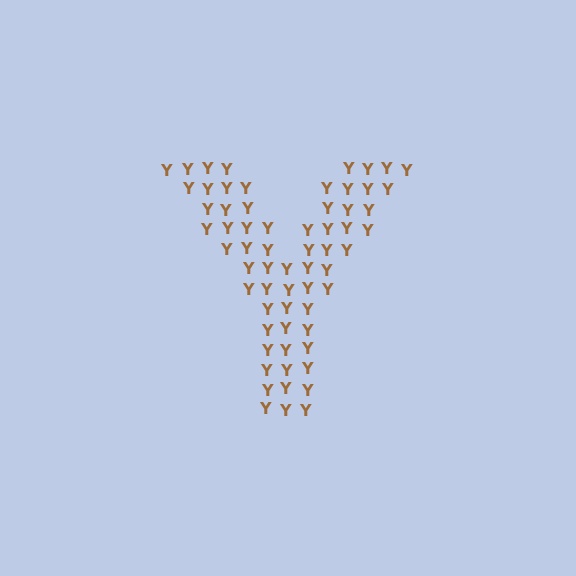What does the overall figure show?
The overall figure shows the letter Y.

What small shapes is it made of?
It is made of small letter Y's.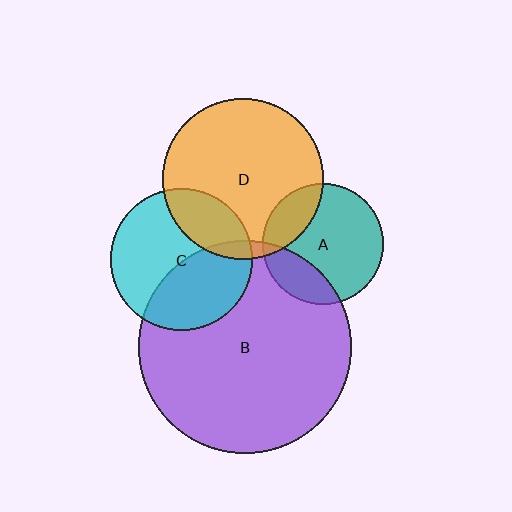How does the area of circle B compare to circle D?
Approximately 1.7 times.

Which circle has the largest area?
Circle B (purple).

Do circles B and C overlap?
Yes.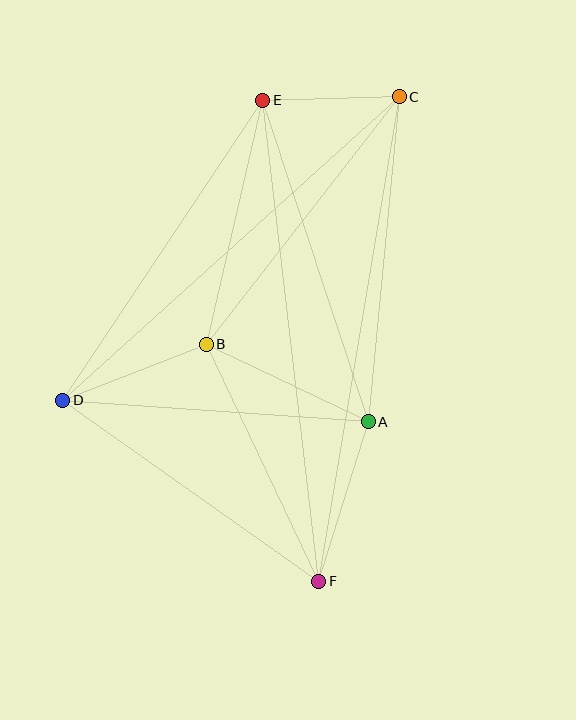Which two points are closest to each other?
Points C and E are closest to each other.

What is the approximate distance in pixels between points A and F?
The distance between A and F is approximately 167 pixels.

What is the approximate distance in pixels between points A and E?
The distance between A and E is approximately 338 pixels.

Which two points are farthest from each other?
Points C and F are farthest from each other.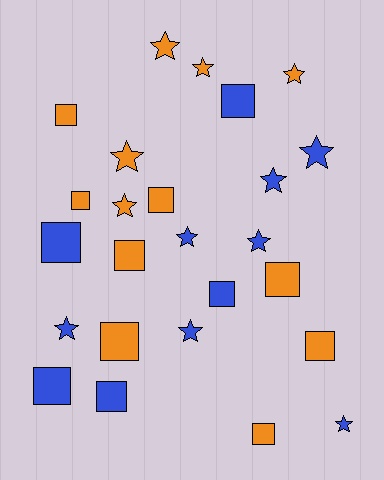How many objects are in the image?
There are 25 objects.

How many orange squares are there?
There are 8 orange squares.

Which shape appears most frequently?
Square, with 13 objects.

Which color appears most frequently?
Orange, with 13 objects.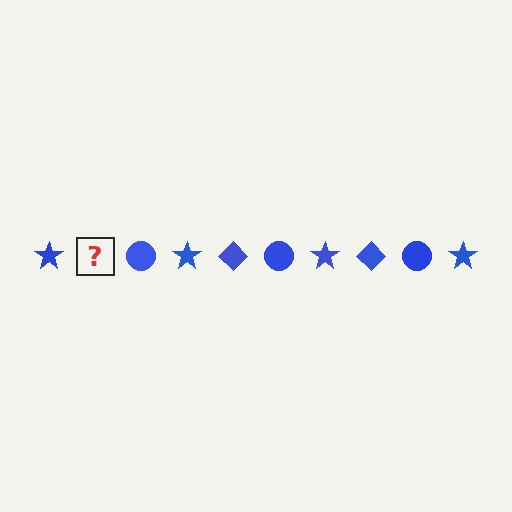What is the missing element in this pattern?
The missing element is a blue diamond.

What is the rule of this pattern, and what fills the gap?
The rule is that the pattern cycles through star, diamond, circle shapes in blue. The gap should be filled with a blue diamond.